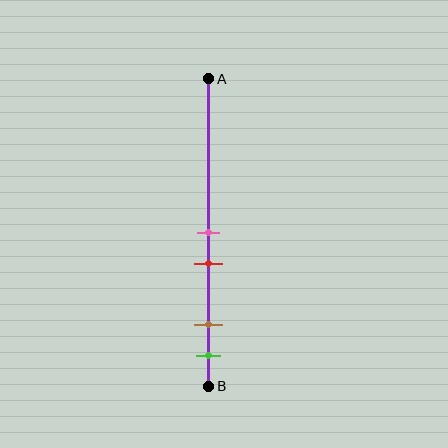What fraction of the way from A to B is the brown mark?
The brown mark is approximately 80% (0.8) of the way from A to B.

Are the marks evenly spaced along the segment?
No, the marks are not evenly spaced.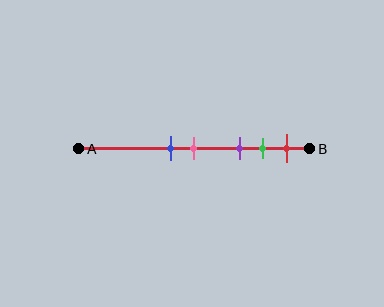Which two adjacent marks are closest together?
The blue and pink marks are the closest adjacent pair.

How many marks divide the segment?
There are 5 marks dividing the segment.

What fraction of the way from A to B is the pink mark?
The pink mark is approximately 50% (0.5) of the way from A to B.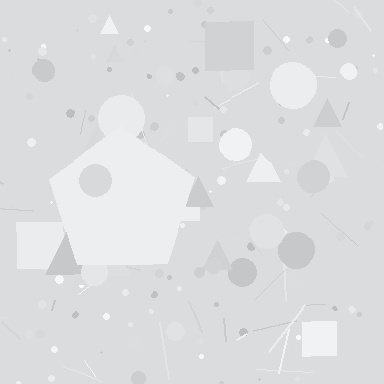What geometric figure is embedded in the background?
A pentagon is embedded in the background.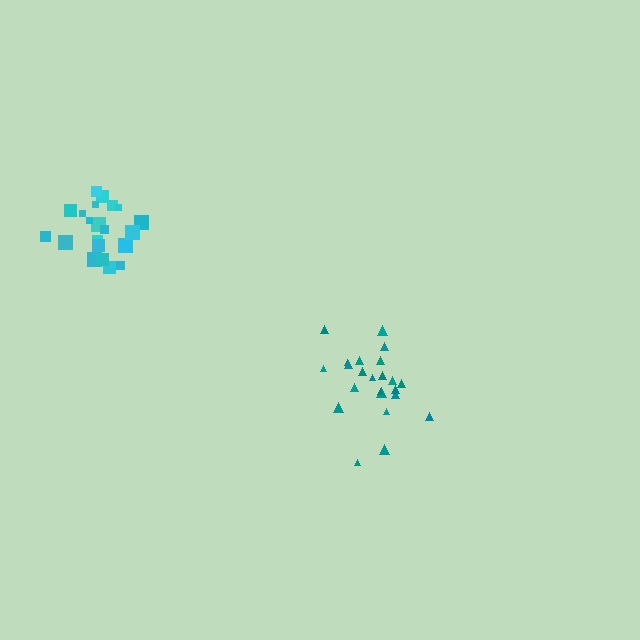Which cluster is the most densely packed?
Cyan.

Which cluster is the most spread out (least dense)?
Teal.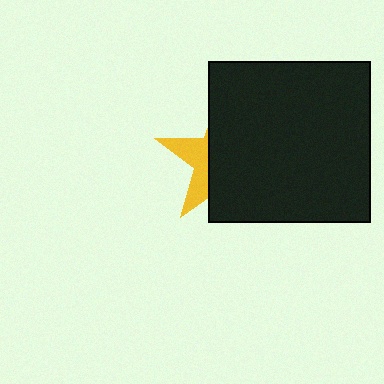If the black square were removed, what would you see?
You would see the complete yellow star.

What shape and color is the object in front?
The object in front is a black square.